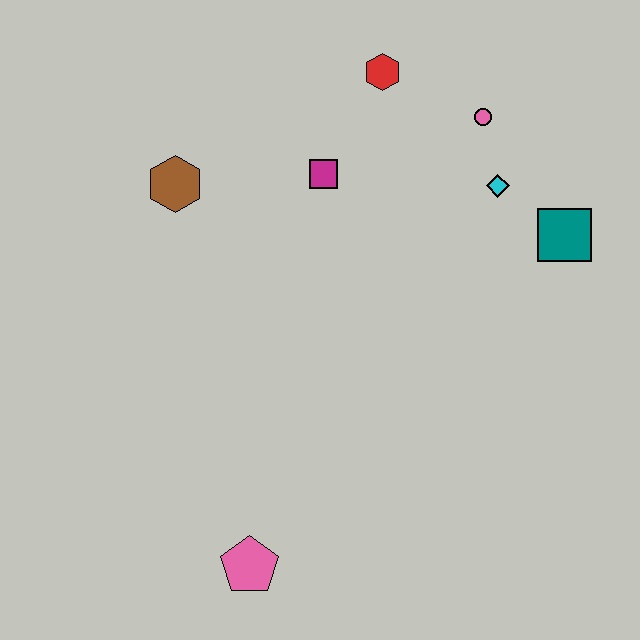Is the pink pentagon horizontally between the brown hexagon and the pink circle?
Yes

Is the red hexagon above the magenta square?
Yes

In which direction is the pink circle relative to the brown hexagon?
The pink circle is to the right of the brown hexagon.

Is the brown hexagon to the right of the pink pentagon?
No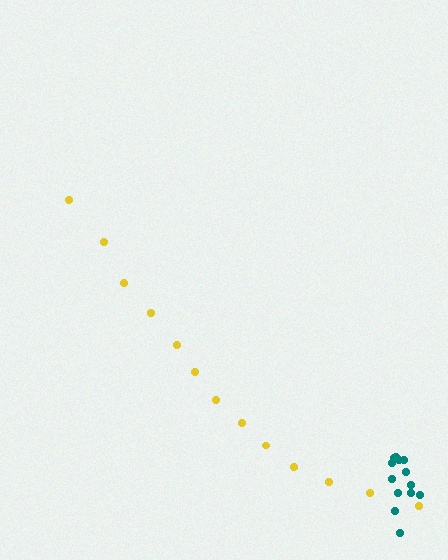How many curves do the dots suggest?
There are 2 distinct paths.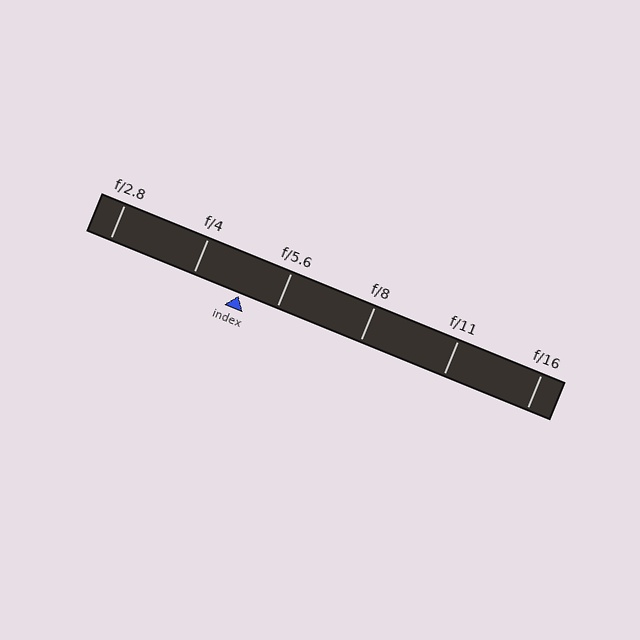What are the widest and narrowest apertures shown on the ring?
The widest aperture shown is f/2.8 and the narrowest is f/16.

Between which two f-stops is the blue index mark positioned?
The index mark is between f/4 and f/5.6.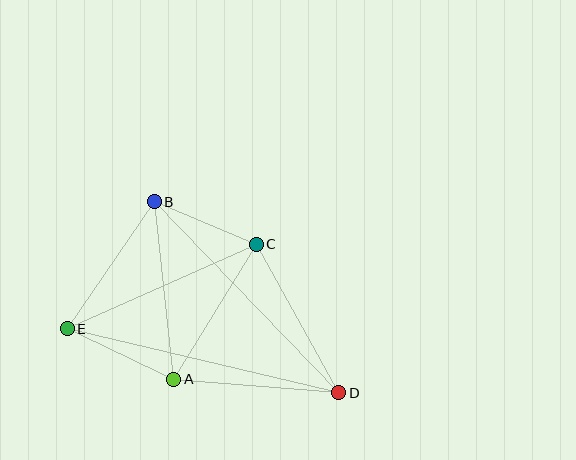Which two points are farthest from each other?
Points D and E are farthest from each other.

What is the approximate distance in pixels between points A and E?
The distance between A and E is approximately 118 pixels.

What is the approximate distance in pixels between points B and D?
The distance between B and D is approximately 265 pixels.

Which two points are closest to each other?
Points B and C are closest to each other.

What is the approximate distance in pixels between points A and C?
The distance between A and C is approximately 158 pixels.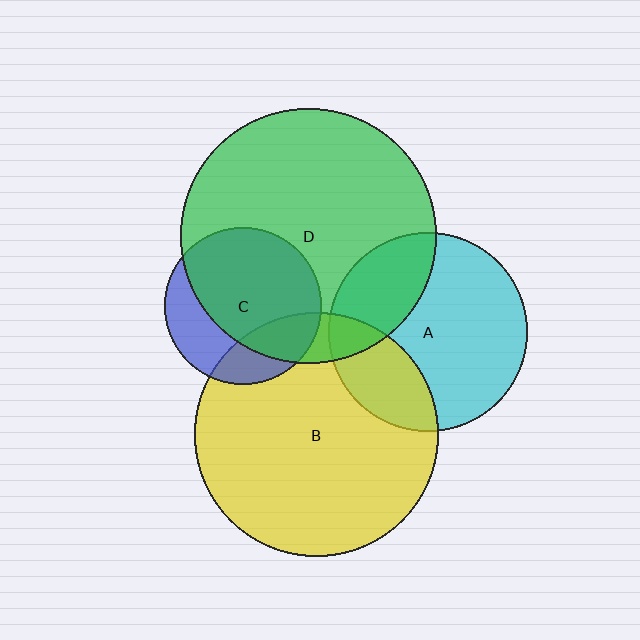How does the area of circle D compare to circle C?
Approximately 2.7 times.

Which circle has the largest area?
Circle D (green).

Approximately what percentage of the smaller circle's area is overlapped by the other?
Approximately 70%.